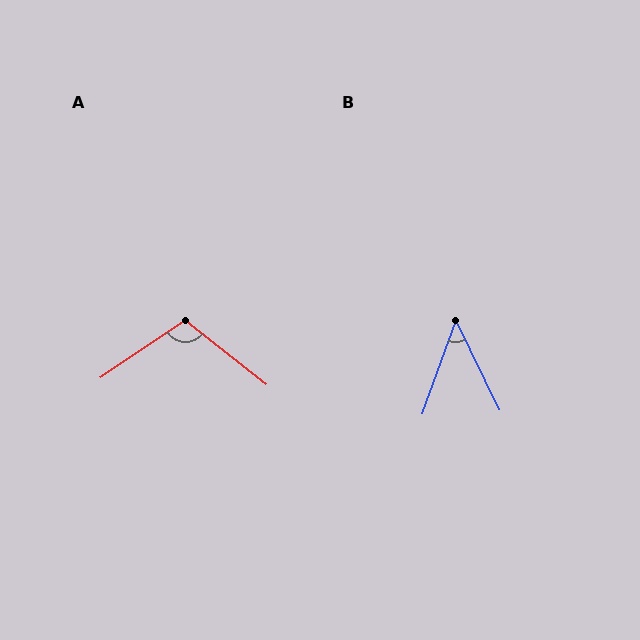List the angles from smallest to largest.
B (46°), A (108°).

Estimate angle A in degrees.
Approximately 108 degrees.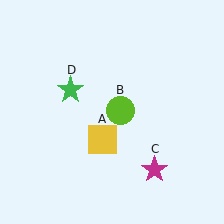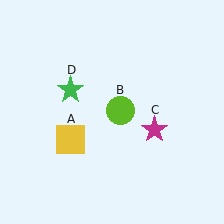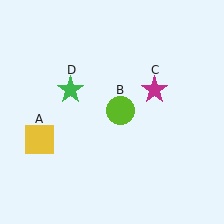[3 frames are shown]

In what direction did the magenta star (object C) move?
The magenta star (object C) moved up.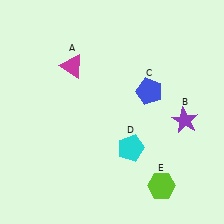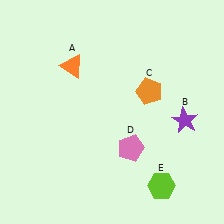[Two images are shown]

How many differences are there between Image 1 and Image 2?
There are 3 differences between the two images.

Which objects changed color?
A changed from magenta to orange. C changed from blue to orange. D changed from cyan to pink.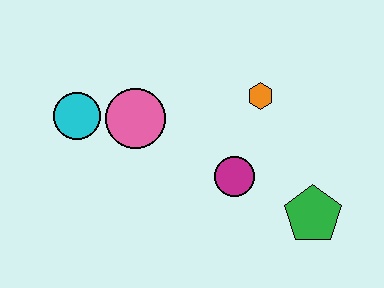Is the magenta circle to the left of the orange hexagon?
Yes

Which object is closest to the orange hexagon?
The magenta circle is closest to the orange hexagon.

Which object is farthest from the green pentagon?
The cyan circle is farthest from the green pentagon.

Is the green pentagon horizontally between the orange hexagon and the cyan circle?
No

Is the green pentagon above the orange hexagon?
No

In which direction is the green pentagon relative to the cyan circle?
The green pentagon is to the right of the cyan circle.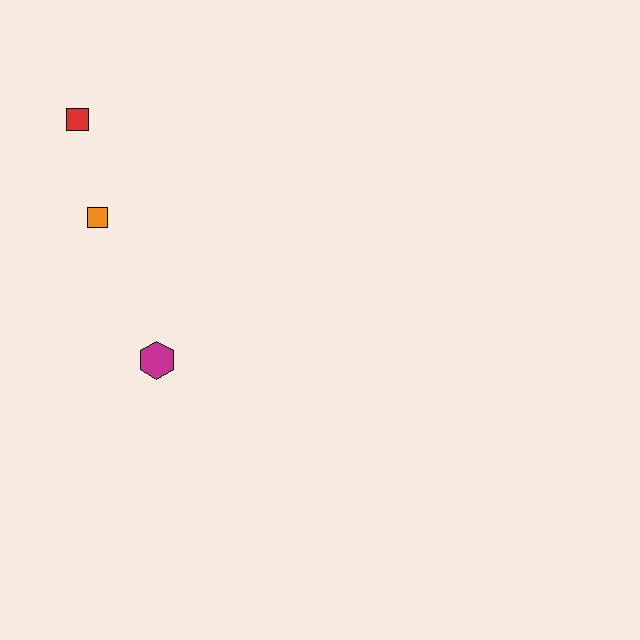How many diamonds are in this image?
There are no diamonds.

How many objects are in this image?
There are 3 objects.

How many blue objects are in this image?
There are no blue objects.